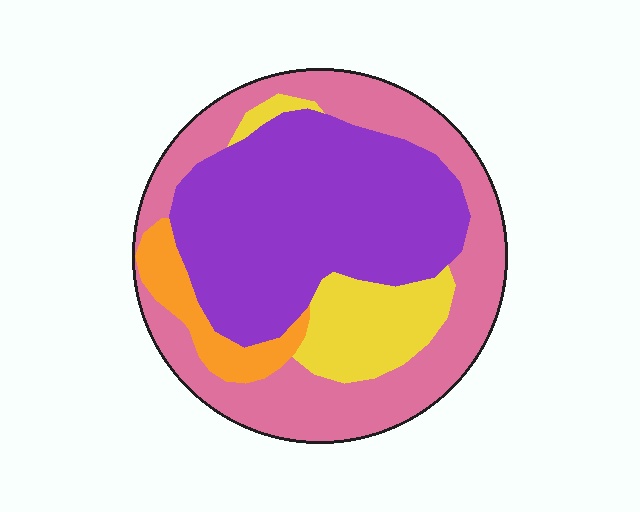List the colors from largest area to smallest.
From largest to smallest: purple, pink, yellow, orange.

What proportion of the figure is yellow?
Yellow covers around 15% of the figure.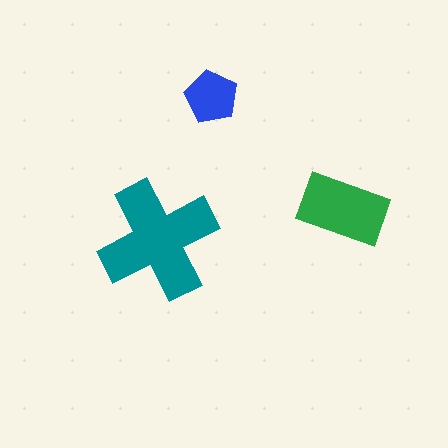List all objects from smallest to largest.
The blue pentagon, the green rectangle, the teal cross.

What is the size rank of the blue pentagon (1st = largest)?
3rd.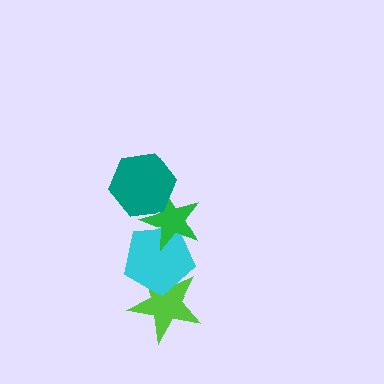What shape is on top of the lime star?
The cyan pentagon is on top of the lime star.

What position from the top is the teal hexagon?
The teal hexagon is 1st from the top.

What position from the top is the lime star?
The lime star is 4th from the top.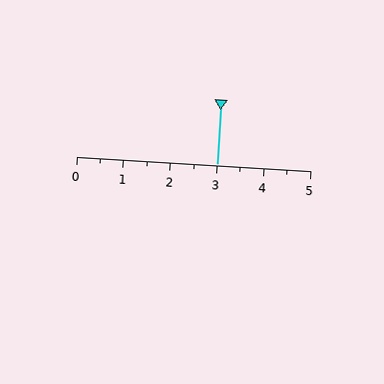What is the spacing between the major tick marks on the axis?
The major ticks are spaced 1 apart.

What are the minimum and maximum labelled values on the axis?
The axis runs from 0 to 5.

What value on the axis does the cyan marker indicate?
The marker indicates approximately 3.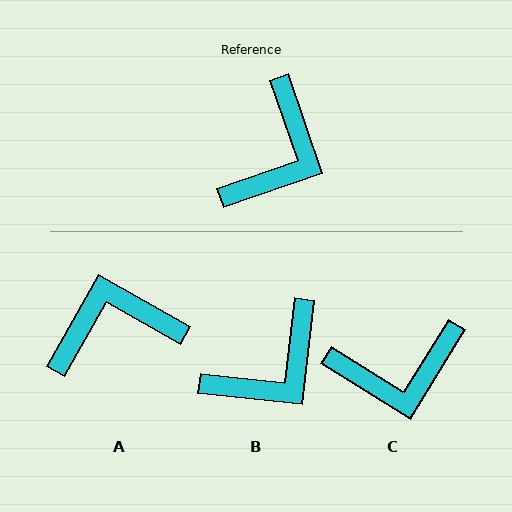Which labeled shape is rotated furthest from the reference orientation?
A, about 132 degrees away.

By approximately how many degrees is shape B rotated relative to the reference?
Approximately 25 degrees clockwise.